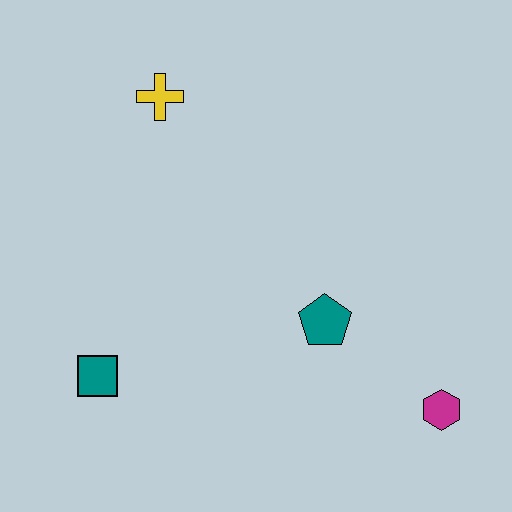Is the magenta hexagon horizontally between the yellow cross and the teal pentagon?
No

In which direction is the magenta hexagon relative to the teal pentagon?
The magenta hexagon is to the right of the teal pentagon.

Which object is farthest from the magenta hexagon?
The yellow cross is farthest from the magenta hexagon.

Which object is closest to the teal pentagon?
The magenta hexagon is closest to the teal pentagon.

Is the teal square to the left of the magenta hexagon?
Yes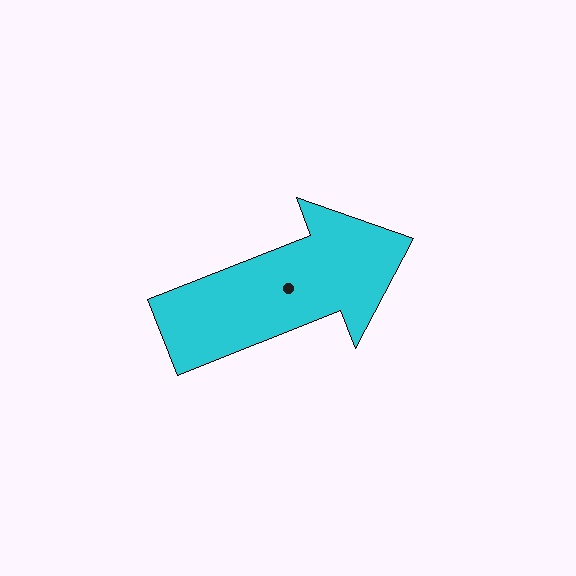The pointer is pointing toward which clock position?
Roughly 2 o'clock.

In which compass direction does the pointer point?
East.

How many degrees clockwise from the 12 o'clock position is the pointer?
Approximately 69 degrees.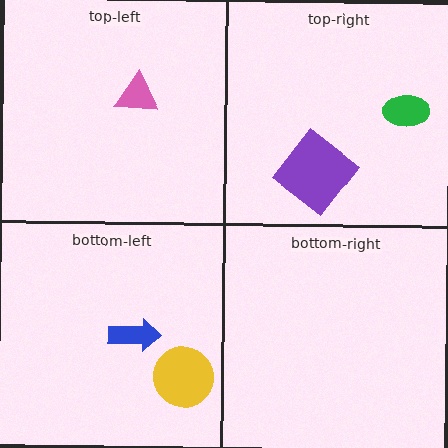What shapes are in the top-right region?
The green ellipse, the purple diamond.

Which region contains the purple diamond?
The top-right region.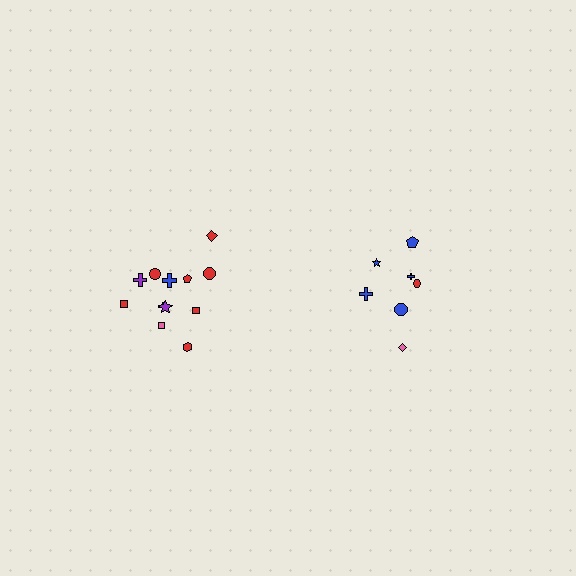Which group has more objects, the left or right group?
The left group.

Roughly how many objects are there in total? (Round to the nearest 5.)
Roughly 20 objects in total.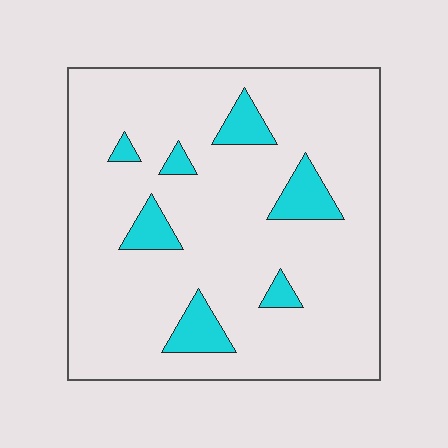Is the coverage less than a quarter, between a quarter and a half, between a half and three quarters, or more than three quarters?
Less than a quarter.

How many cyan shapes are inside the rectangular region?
7.